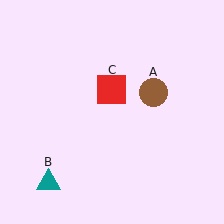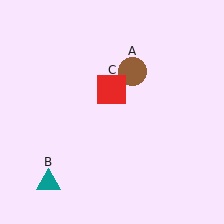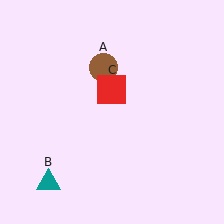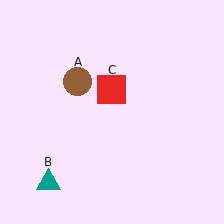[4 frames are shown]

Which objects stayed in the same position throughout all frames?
Teal triangle (object B) and red square (object C) remained stationary.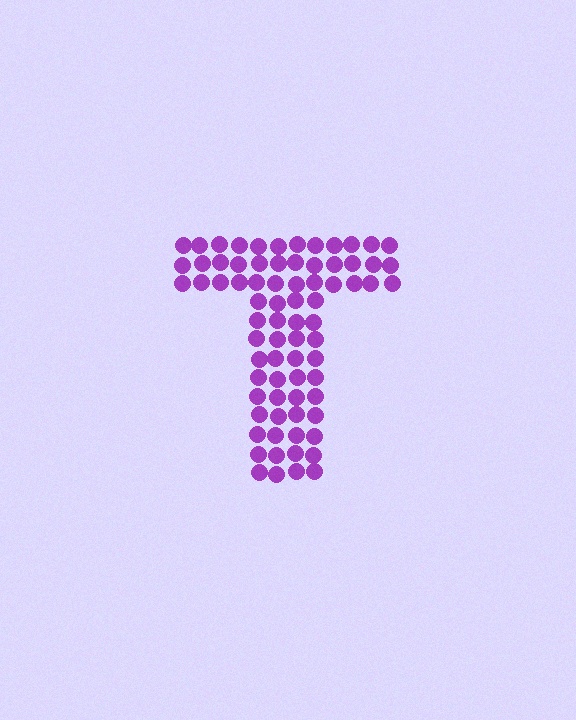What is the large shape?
The large shape is the letter T.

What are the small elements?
The small elements are circles.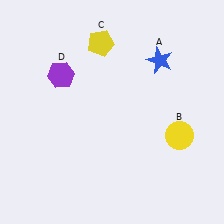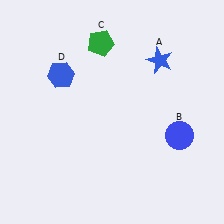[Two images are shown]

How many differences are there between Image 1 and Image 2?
There are 3 differences between the two images.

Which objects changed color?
B changed from yellow to blue. C changed from yellow to green. D changed from purple to blue.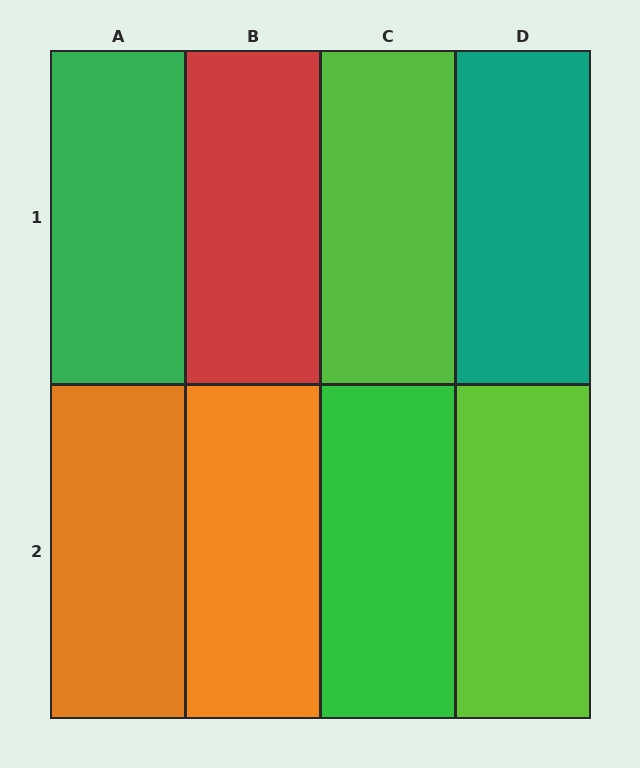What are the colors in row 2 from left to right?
Orange, orange, green, lime.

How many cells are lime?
2 cells are lime.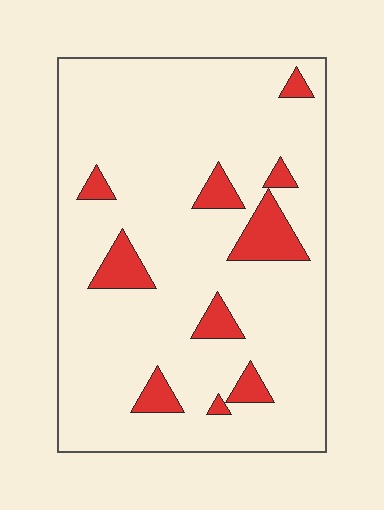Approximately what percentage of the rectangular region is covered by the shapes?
Approximately 10%.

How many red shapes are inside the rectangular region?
10.